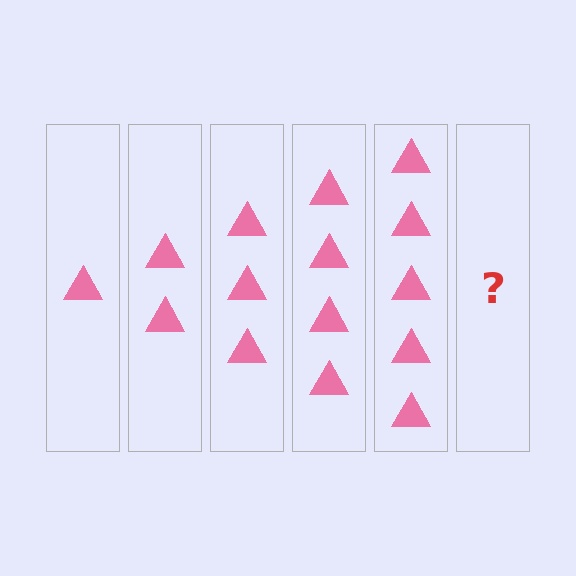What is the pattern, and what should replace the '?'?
The pattern is that each step adds one more triangle. The '?' should be 6 triangles.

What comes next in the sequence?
The next element should be 6 triangles.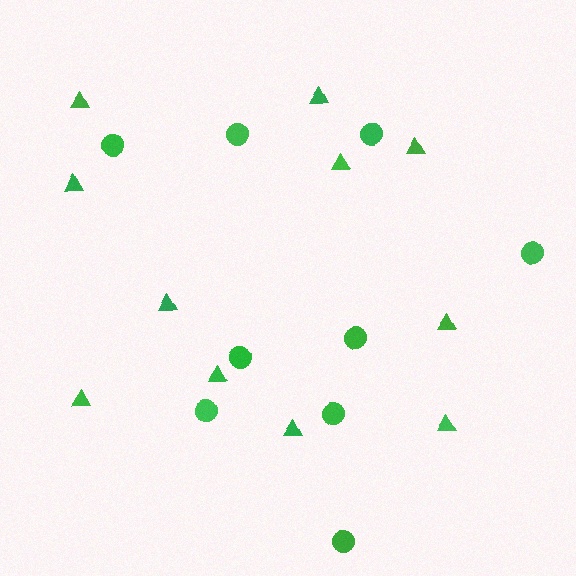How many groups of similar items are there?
There are 2 groups: one group of triangles (11) and one group of circles (9).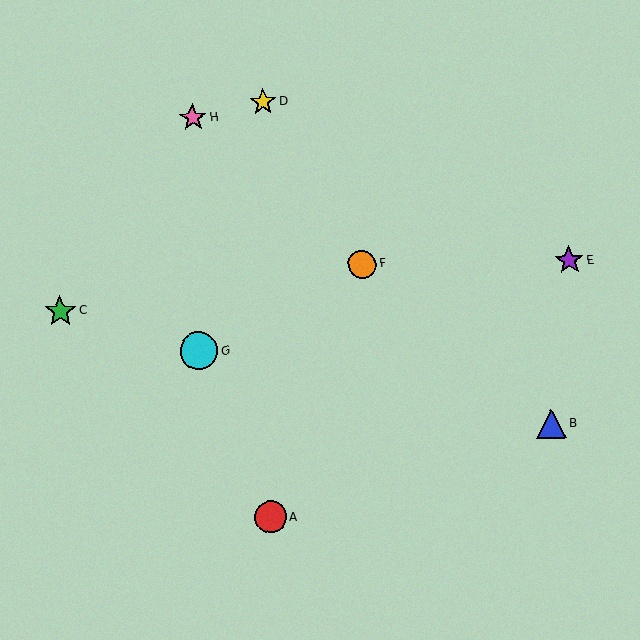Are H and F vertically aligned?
No, H is at x≈193 and F is at x≈362.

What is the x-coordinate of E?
Object E is at x≈569.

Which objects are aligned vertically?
Objects G, H are aligned vertically.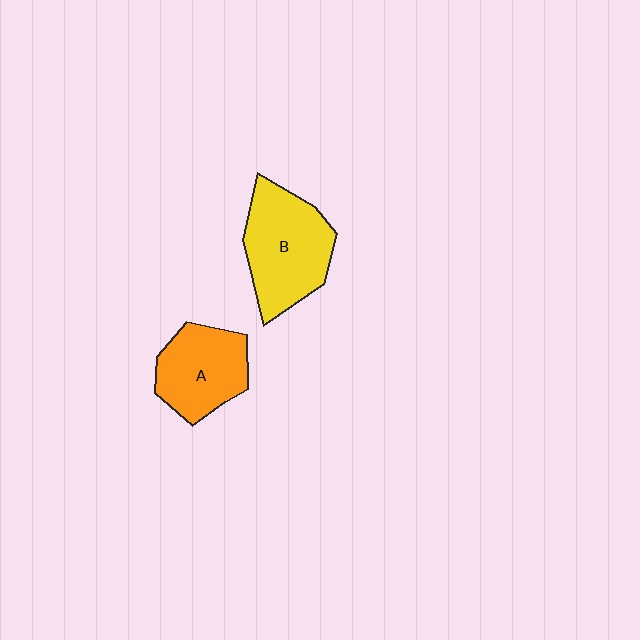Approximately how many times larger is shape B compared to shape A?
Approximately 1.3 times.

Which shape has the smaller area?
Shape A (orange).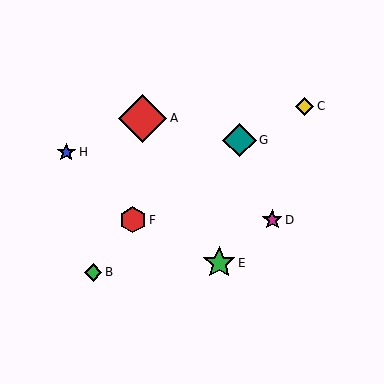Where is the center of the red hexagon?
The center of the red hexagon is at (133, 220).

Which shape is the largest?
The red diamond (labeled A) is the largest.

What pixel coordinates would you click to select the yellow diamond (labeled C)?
Click at (305, 106) to select the yellow diamond C.